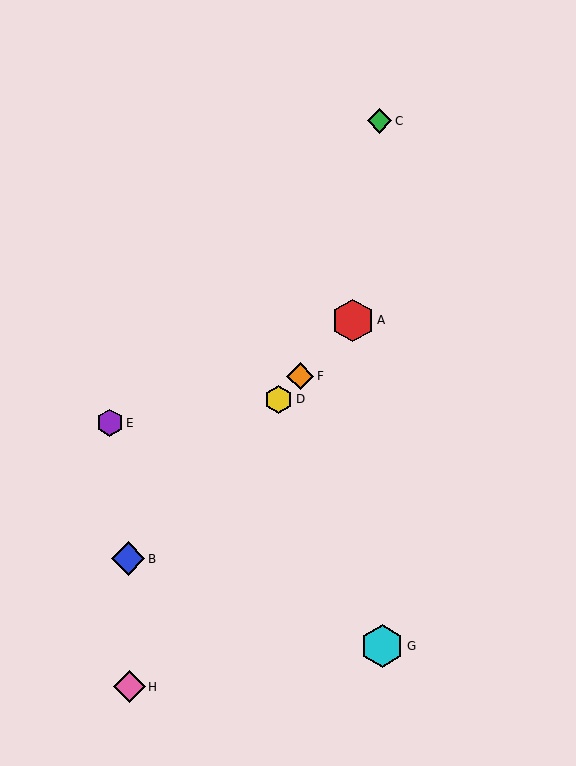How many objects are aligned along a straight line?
4 objects (A, B, D, F) are aligned along a straight line.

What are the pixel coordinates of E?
Object E is at (110, 423).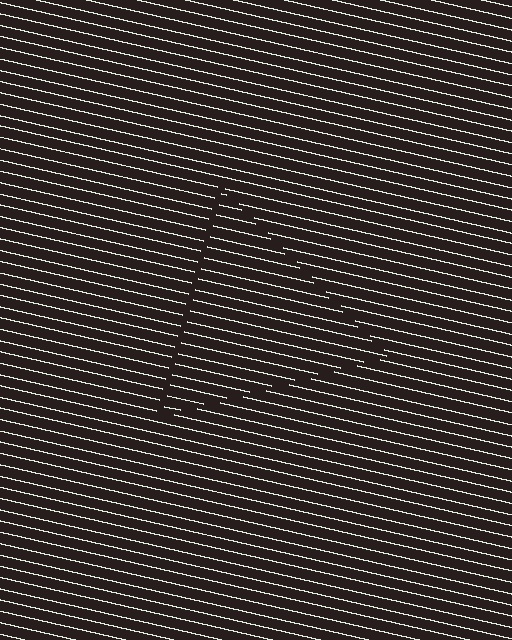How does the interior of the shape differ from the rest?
The interior of the shape contains the same grating, shifted by half a period — the contour is defined by the phase discontinuity where line-ends from the inner and outer gratings abut.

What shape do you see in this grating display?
An illusory triangle. The interior of the shape contains the same grating, shifted by half a period — the contour is defined by the phase discontinuity where line-ends from the inner and outer gratings abut.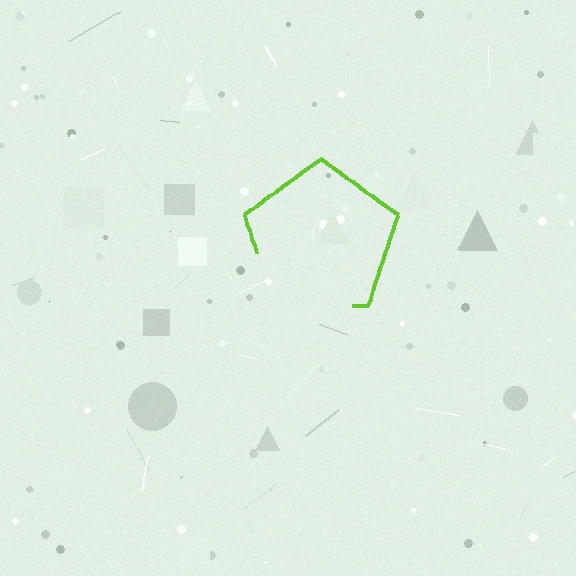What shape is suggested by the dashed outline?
The dashed outline suggests a pentagon.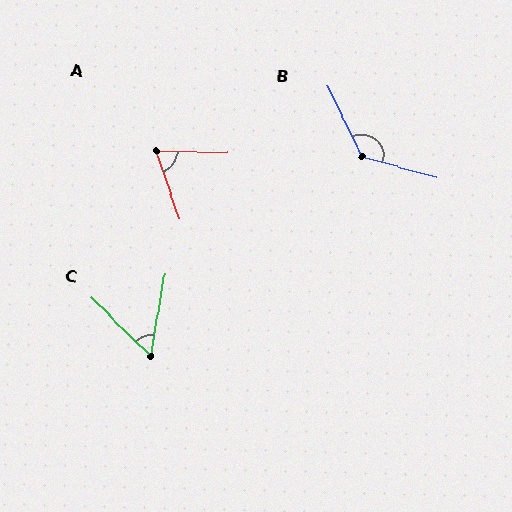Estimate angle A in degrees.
Approximately 70 degrees.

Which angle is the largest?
B, at approximately 132 degrees.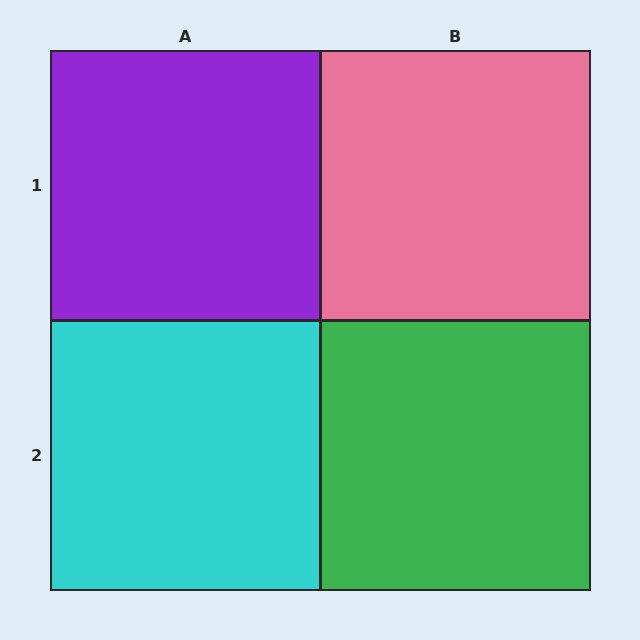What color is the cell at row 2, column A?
Cyan.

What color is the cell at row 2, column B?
Green.